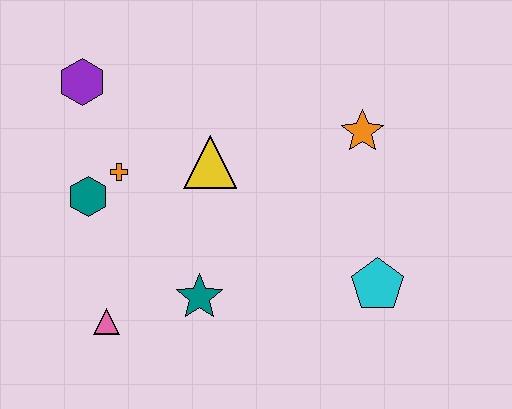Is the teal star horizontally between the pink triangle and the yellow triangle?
Yes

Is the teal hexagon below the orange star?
Yes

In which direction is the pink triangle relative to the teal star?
The pink triangle is to the left of the teal star.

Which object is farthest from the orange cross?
The cyan pentagon is farthest from the orange cross.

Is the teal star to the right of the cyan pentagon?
No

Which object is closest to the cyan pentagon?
The orange star is closest to the cyan pentagon.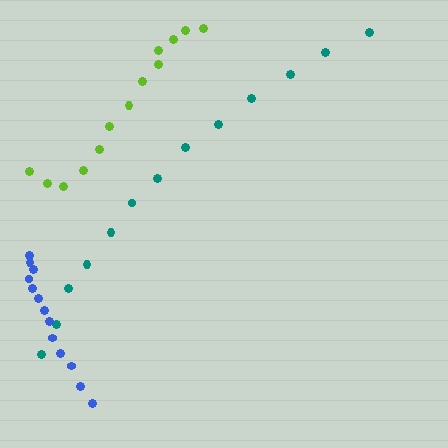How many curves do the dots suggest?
There are 3 distinct paths.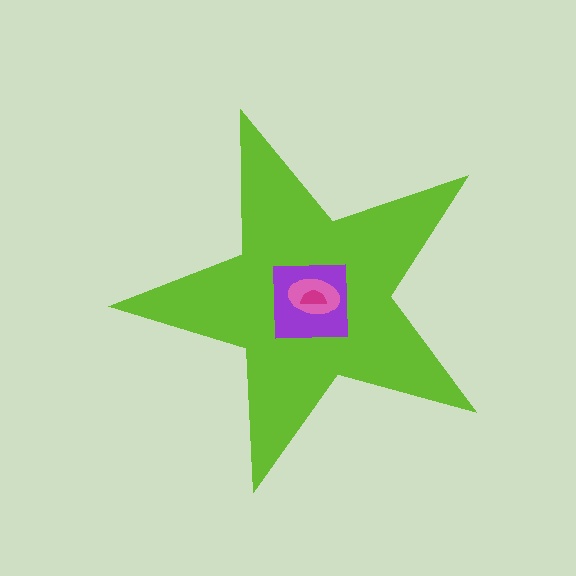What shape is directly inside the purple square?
The pink ellipse.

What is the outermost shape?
The lime star.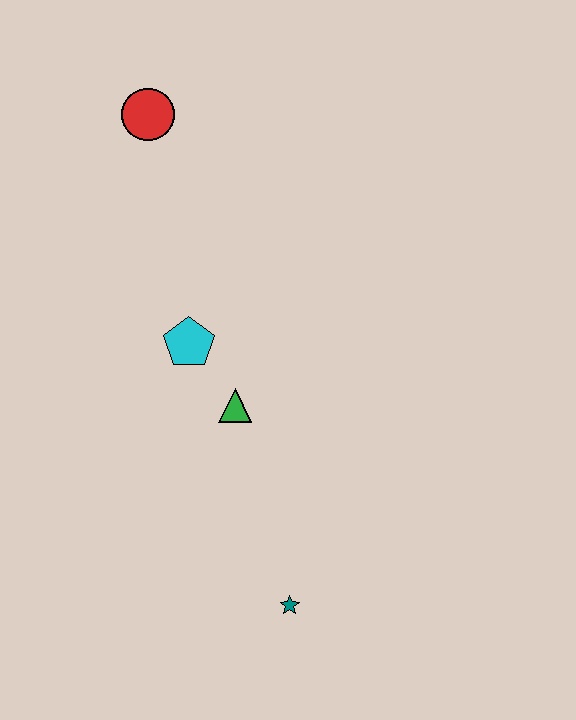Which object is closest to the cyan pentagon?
The green triangle is closest to the cyan pentagon.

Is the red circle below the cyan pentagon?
No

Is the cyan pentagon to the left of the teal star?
Yes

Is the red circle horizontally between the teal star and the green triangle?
No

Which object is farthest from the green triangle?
The red circle is farthest from the green triangle.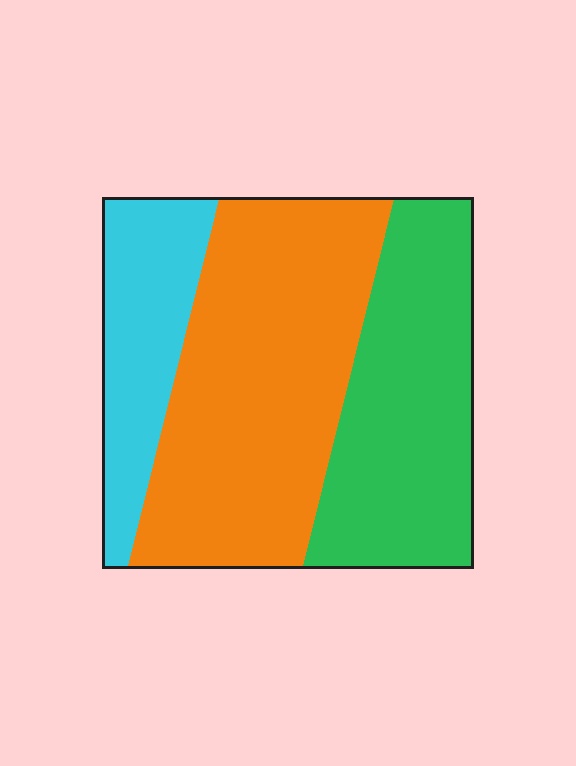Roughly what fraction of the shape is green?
Green takes up between a quarter and a half of the shape.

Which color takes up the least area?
Cyan, at roughly 20%.